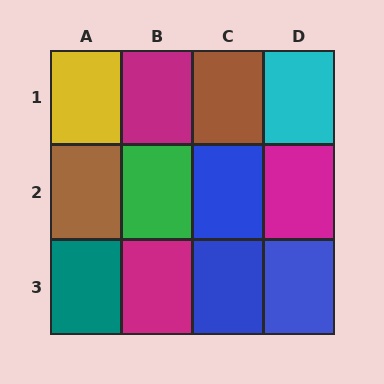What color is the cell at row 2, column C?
Blue.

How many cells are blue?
3 cells are blue.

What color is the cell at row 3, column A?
Teal.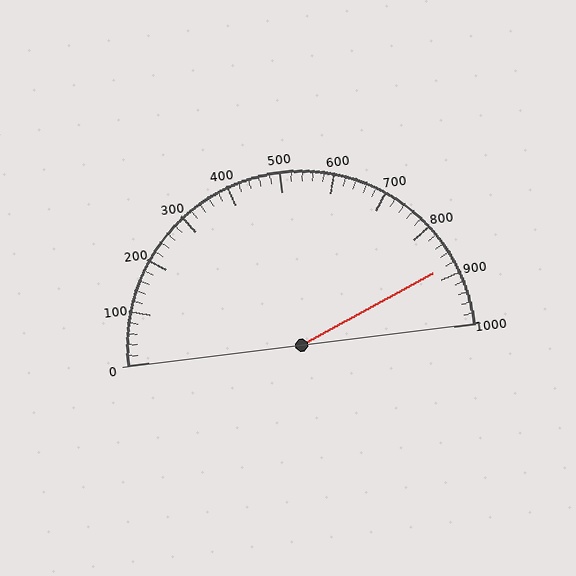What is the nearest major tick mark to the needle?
The nearest major tick mark is 900.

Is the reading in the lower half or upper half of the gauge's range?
The reading is in the upper half of the range (0 to 1000).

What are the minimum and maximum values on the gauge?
The gauge ranges from 0 to 1000.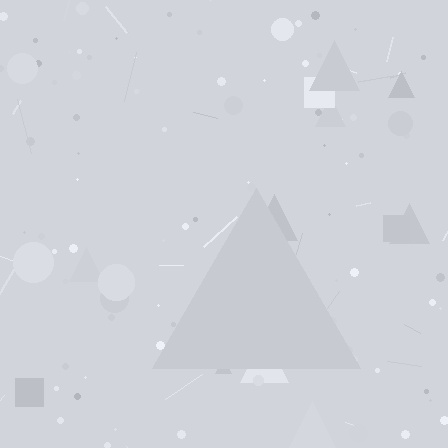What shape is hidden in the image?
A triangle is hidden in the image.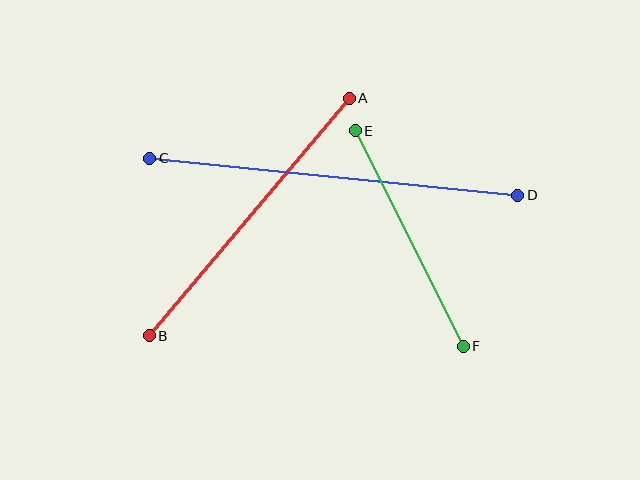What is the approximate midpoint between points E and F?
The midpoint is at approximately (409, 239) pixels.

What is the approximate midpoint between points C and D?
The midpoint is at approximately (334, 177) pixels.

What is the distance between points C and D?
The distance is approximately 370 pixels.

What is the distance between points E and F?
The distance is approximately 241 pixels.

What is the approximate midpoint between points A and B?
The midpoint is at approximately (249, 217) pixels.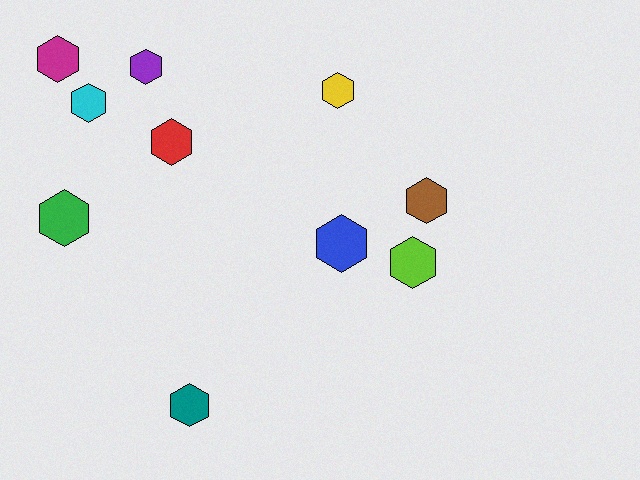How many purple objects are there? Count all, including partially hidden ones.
There is 1 purple object.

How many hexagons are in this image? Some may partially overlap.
There are 10 hexagons.